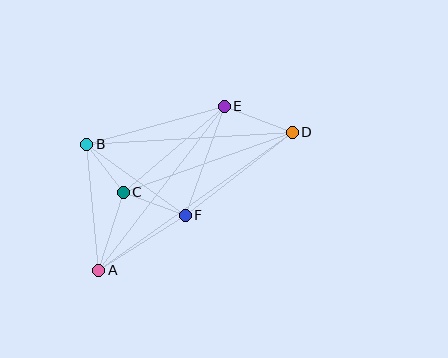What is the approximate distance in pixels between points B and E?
The distance between B and E is approximately 143 pixels.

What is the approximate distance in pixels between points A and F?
The distance between A and F is approximately 102 pixels.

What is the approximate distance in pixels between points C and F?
The distance between C and F is approximately 66 pixels.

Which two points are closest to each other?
Points B and C are closest to each other.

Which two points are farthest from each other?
Points A and D are farthest from each other.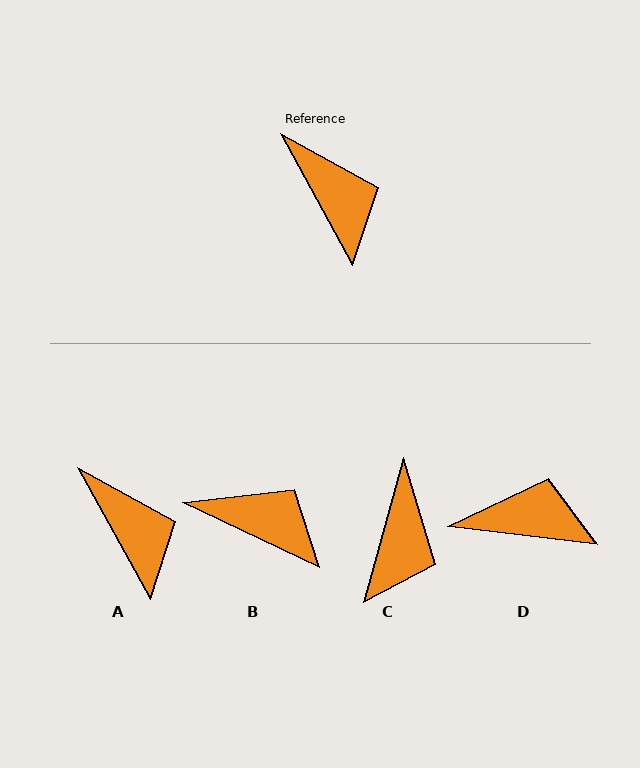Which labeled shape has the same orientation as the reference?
A.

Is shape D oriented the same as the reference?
No, it is off by about 54 degrees.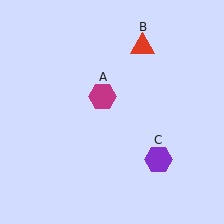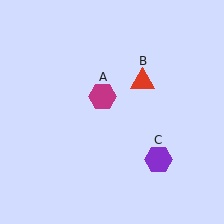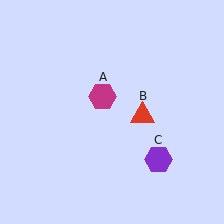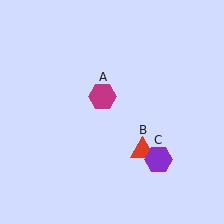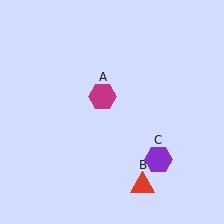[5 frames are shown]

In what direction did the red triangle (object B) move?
The red triangle (object B) moved down.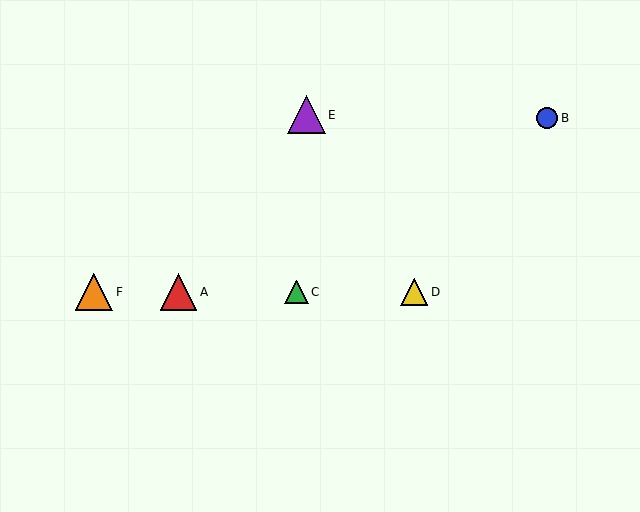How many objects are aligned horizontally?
4 objects (A, C, D, F) are aligned horizontally.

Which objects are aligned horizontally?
Objects A, C, D, F are aligned horizontally.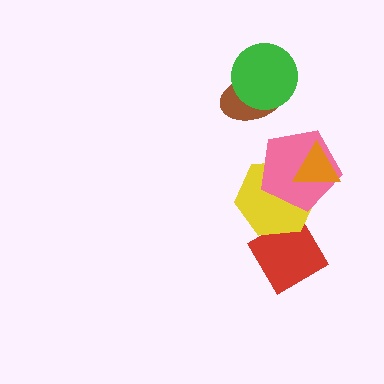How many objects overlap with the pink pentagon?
2 objects overlap with the pink pentagon.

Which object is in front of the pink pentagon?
The orange triangle is in front of the pink pentagon.